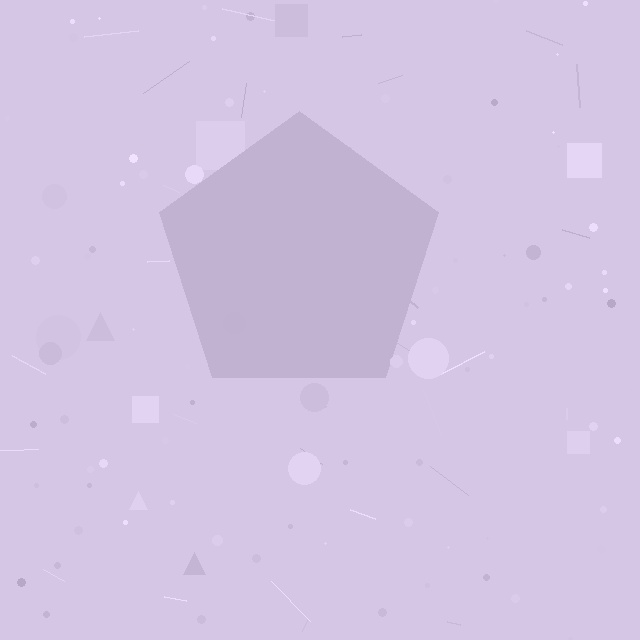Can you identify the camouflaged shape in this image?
The camouflaged shape is a pentagon.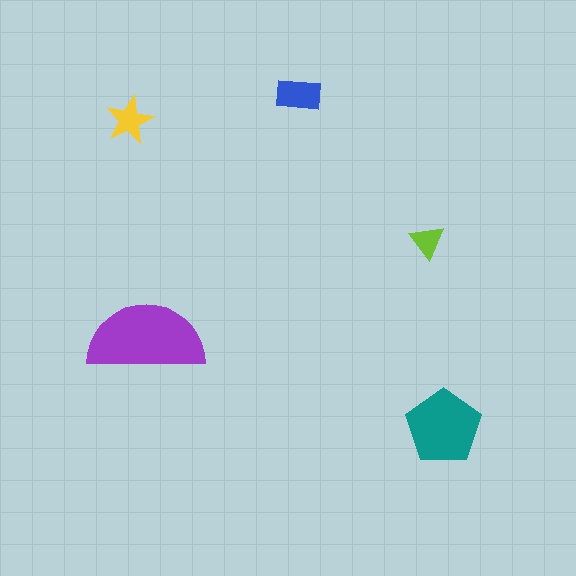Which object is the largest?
The purple semicircle.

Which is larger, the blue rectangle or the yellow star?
The blue rectangle.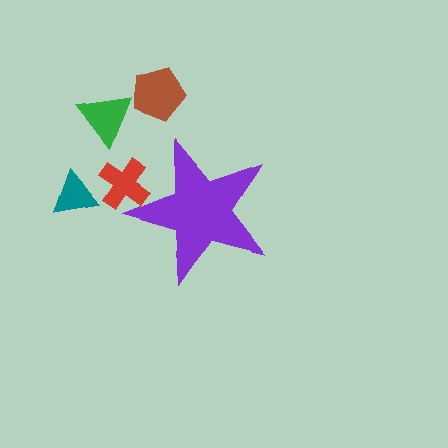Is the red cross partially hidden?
Yes, the red cross is partially hidden behind the purple star.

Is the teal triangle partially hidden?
No, the teal triangle is fully visible.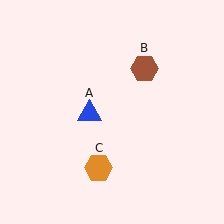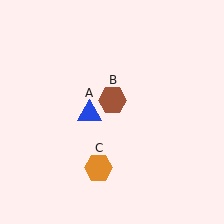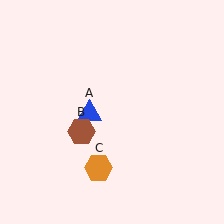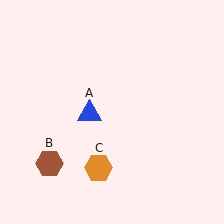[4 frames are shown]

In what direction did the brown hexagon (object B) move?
The brown hexagon (object B) moved down and to the left.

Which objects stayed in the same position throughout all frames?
Blue triangle (object A) and orange hexagon (object C) remained stationary.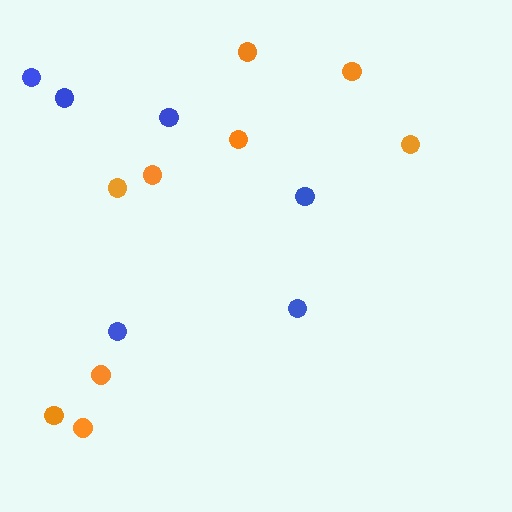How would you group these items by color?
There are 2 groups: one group of orange circles (9) and one group of blue circles (6).